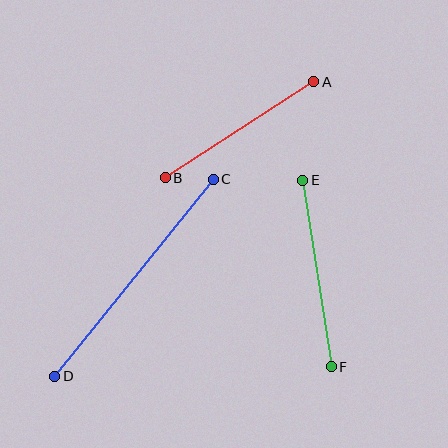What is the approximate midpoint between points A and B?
The midpoint is at approximately (240, 130) pixels.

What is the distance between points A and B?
The distance is approximately 177 pixels.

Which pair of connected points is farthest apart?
Points C and D are farthest apart.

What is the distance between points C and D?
The distance is approximately 253 pixels.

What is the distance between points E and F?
The distance is approximately 189 pixels.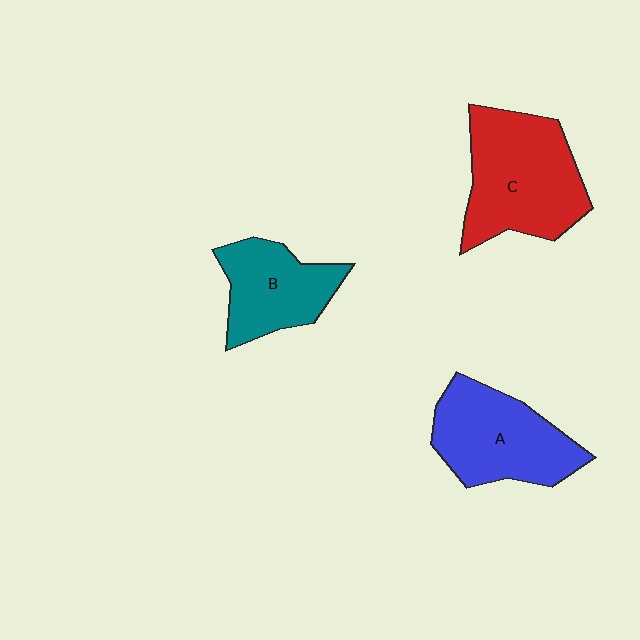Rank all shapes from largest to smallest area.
From largest to smallest: C (red), A (blue), B (teal).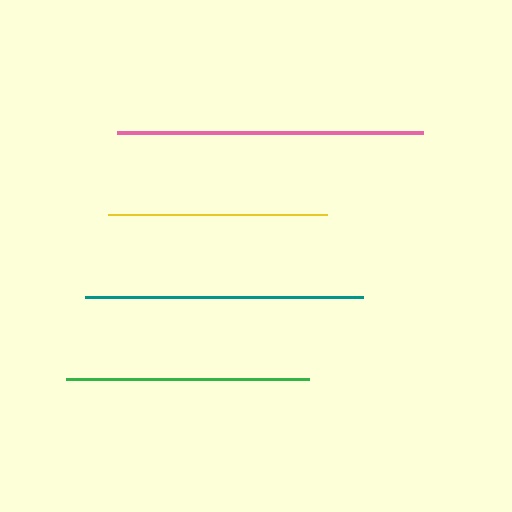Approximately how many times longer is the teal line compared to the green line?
The teal line is approximately 1.1 times the length of the green line.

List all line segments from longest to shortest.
From longest to shortest: pink, teal, green, yellow.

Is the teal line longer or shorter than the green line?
The teal line is longer than the green line.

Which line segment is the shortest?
The yellow line is the shortest at approximately 219 pixels.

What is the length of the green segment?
The green segment is approximately 243 pixels long.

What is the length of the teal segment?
The teal segment is approximately 278 pixels long.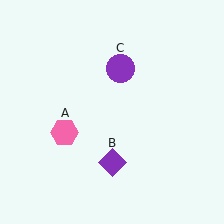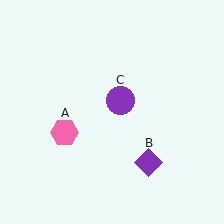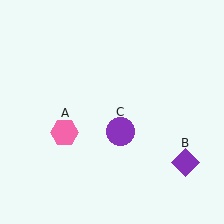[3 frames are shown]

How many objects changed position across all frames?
2 objects changed position: purple diamond (object B), purple circle (object C).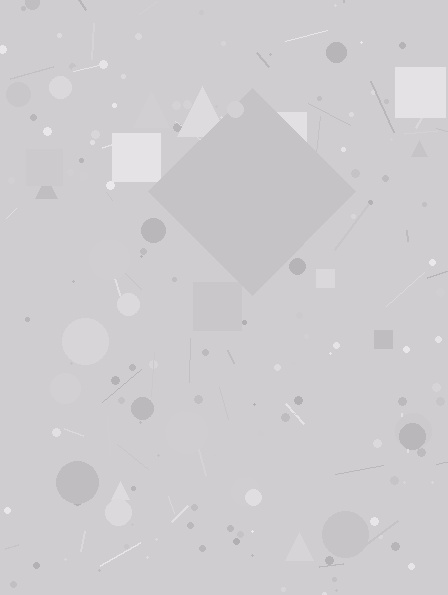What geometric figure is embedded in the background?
A diamond is embedded in the background.